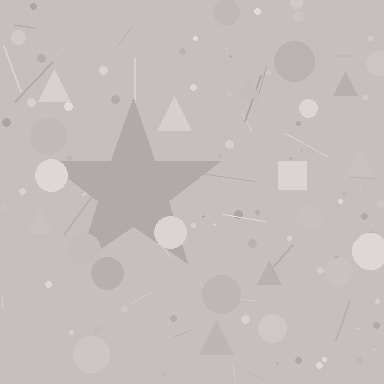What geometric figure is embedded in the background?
A star is embedded in the background.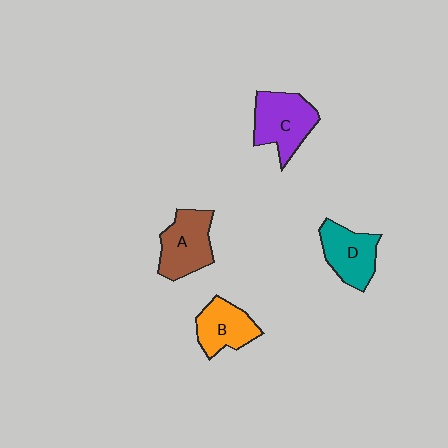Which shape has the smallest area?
Shape B (orange).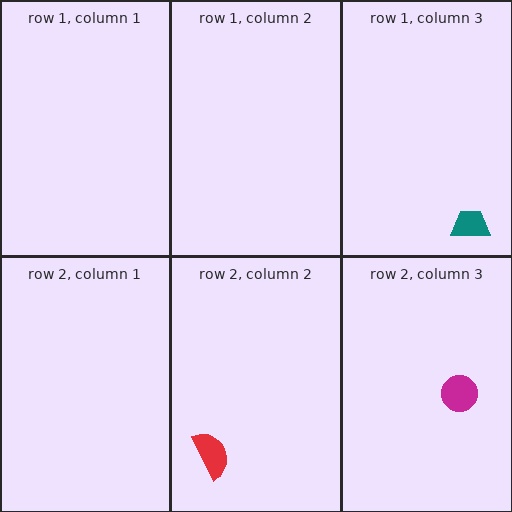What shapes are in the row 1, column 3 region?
The teal trapezoid.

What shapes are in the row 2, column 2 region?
The red semicircle.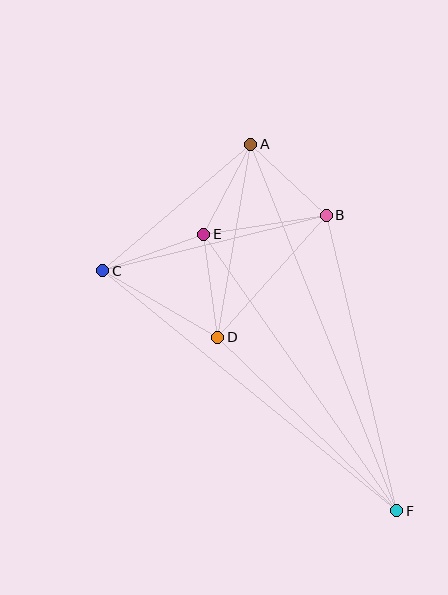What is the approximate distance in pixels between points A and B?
The distance between A and B is approximately 104 pixels.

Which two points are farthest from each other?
Points A and F are farthest from each other.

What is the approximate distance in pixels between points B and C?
The distance between B and C is approximately 230 pixels.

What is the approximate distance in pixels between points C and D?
The distance between C and D is approximately 133 pixels.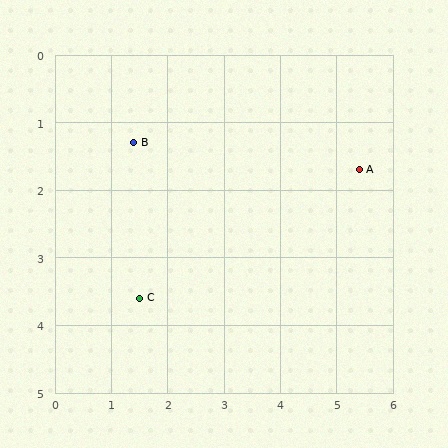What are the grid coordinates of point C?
Point C is at approximately (1.5, 3.6).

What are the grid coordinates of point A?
Point A is at approximately (5.4, 1.7).